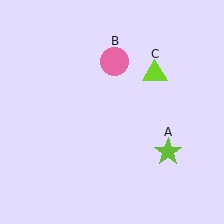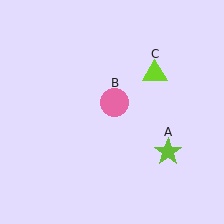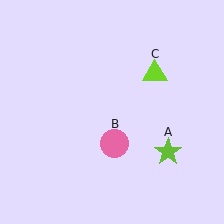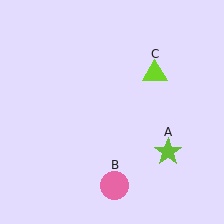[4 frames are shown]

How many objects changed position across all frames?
1 object changed position: pink circle (object B).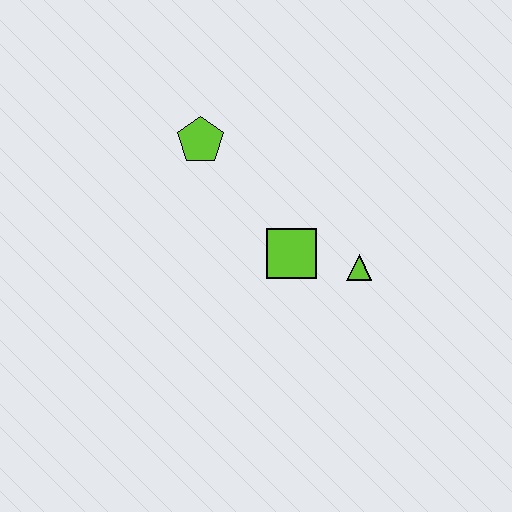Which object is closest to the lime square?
The lime triangle is closest to the lime square.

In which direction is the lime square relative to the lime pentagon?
The lime square is below the lime pentagon.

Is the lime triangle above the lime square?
No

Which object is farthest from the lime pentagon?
The lime triangle is farthest from the lime pentagon.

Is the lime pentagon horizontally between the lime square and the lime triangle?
No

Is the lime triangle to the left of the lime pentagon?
No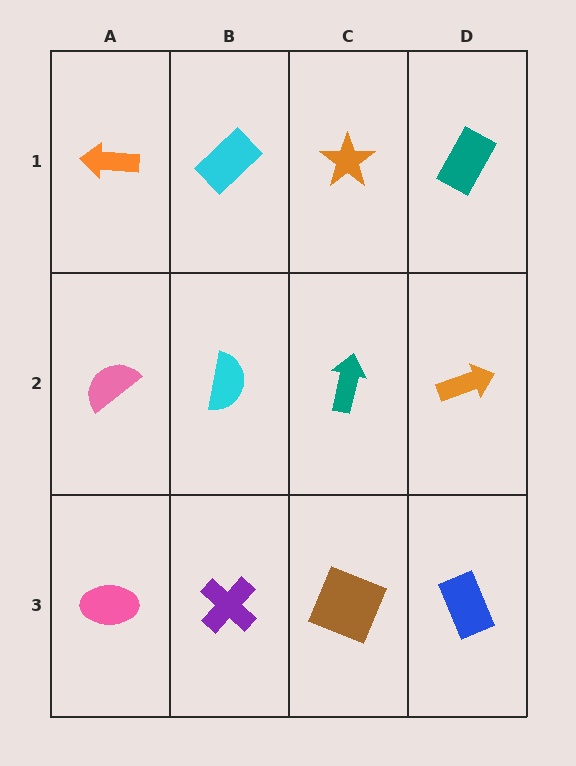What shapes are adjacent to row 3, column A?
A pink semicircle (row 2, column A), a purple cross (row 3, column B).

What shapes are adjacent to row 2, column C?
An orange star (row 1, column C), a brown square (row 3, column C), a cyan semicircle (row 2, column B), an orange arrow (row 2, column D).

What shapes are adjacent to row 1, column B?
A cyan semicircle (row 2, column B), an orange arrow (row 1, column A), an orange star (row 1, column C).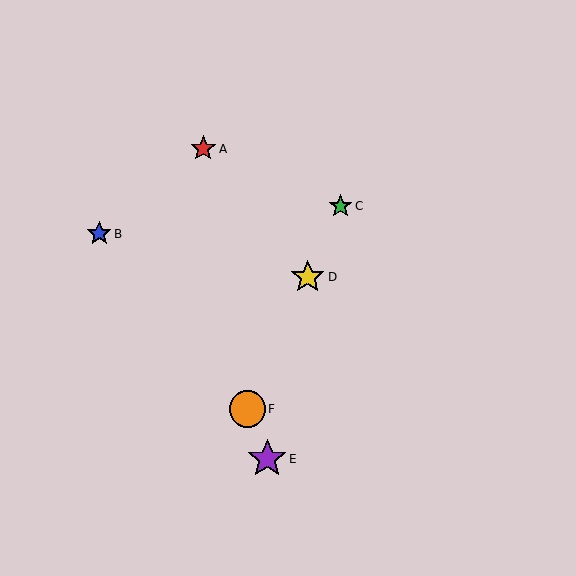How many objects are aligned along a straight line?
3 objects (C, D, F) are aligned along a straight line.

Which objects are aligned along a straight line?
Objects C, D, F are aligned along a straight line.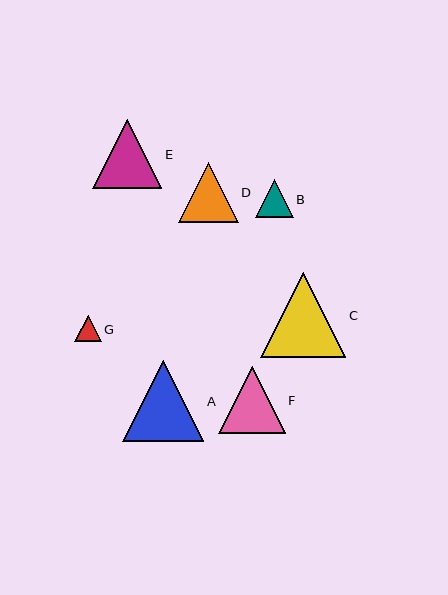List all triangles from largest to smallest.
From largest to smallest: C, A, E, F, D, B, G.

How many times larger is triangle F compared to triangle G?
Triangle F is approximately 2.6 times the size of triangle G.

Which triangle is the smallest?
Triangle G is the smallest with a size of approximately 26 pixels.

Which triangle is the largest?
Triangle C is the largest with a size of approximately 85 pixels.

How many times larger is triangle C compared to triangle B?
Triangle C is approximately 2.2 times the size of triangle B.